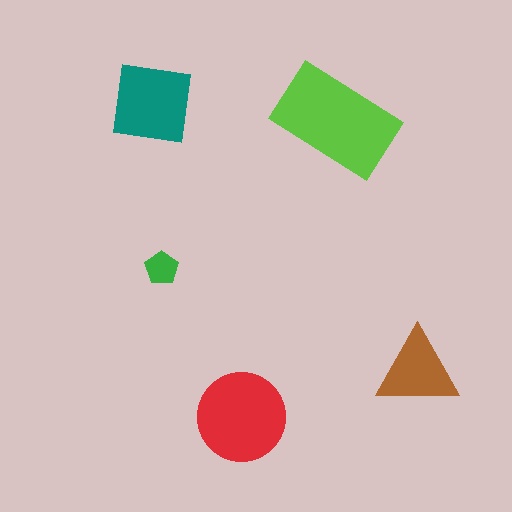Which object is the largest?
The lime rectangle.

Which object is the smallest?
The green pentagon.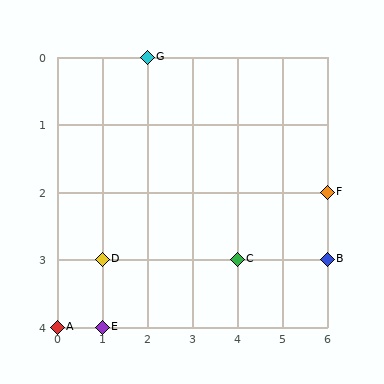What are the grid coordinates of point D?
Point D is at grid coordinates (1, 3).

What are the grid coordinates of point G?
Point G is at grid coordinates (2, 0).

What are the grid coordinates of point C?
Point C is at grid coordinates (4, 3).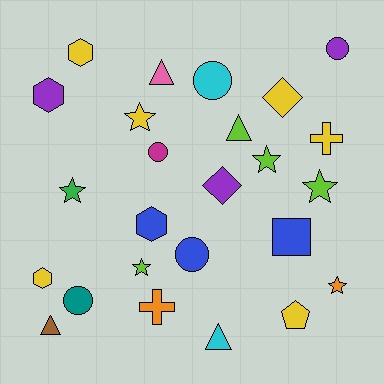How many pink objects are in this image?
There is 1 pink object.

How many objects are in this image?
There are 25 objects.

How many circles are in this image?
There are 5 circles.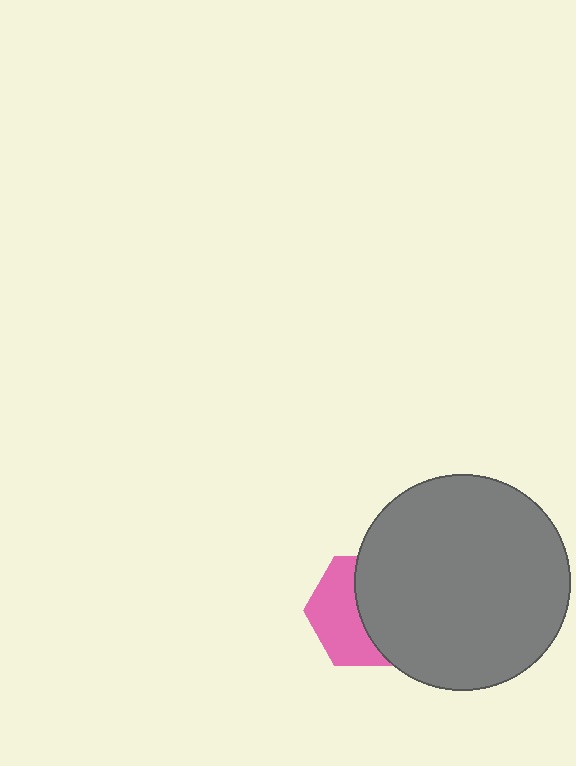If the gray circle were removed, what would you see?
You would see the complete pink hexagon.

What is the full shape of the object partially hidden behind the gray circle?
The partially hidden object is a pink hexagon.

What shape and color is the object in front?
The object in front is a gray circle.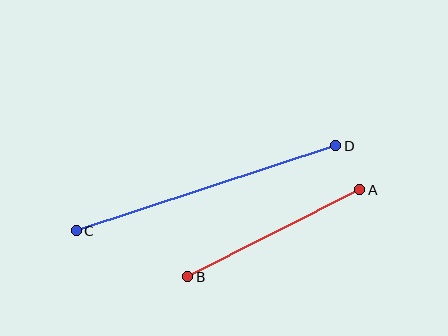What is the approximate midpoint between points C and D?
The midpoint is at approximately (206, 188) pixels.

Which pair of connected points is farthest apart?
Points C and D are farthest apart.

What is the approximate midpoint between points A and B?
The midpoint is at approximately (274, 233) pixels.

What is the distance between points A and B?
The distance is approximately 193 pixels.